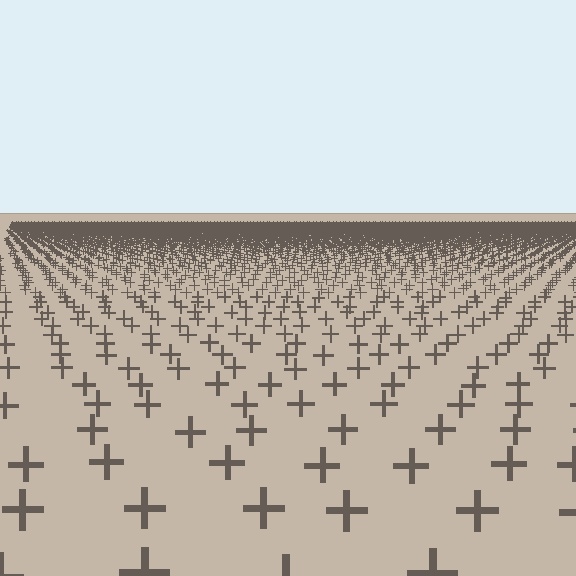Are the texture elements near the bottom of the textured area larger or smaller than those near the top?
Larger. Near the bottom, elements are closer to the viewer and appear at a bigger on-screen size.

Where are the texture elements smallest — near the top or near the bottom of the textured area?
Near the top.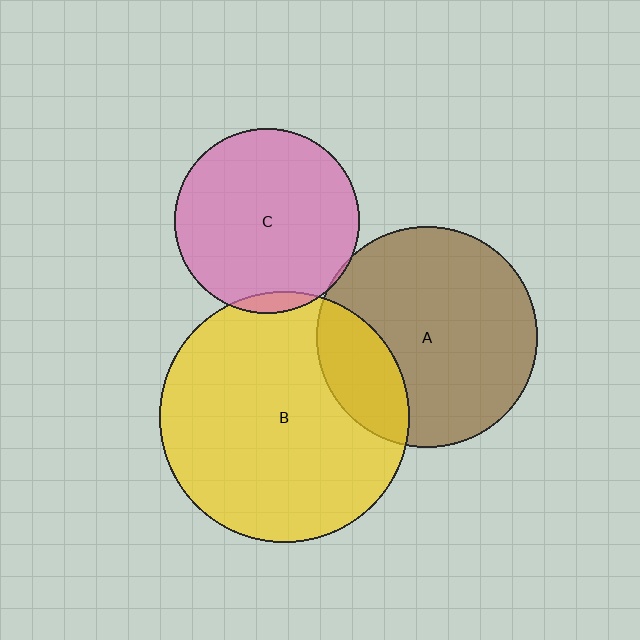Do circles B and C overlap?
Yes.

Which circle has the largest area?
Circle B (yellow).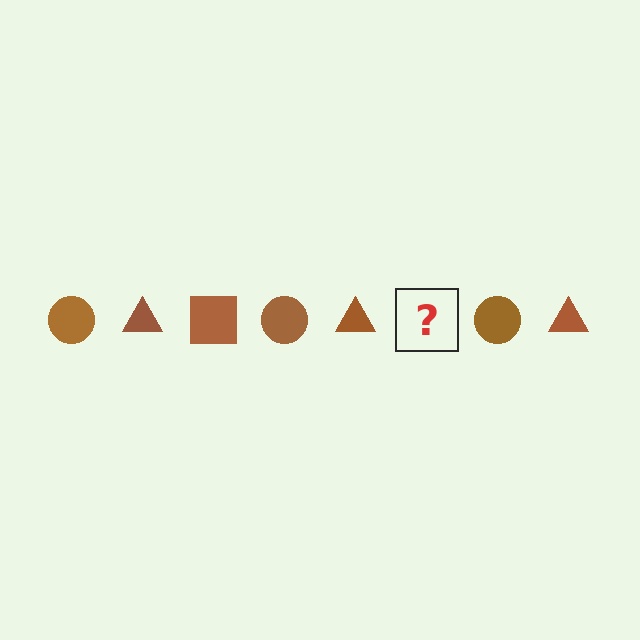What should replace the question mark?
The question mark should be replaced with a brown square.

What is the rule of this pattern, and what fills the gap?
The rule is that the pattern cycles through circle, triangle, square shapes in brown. The gap should be filled with a brown square.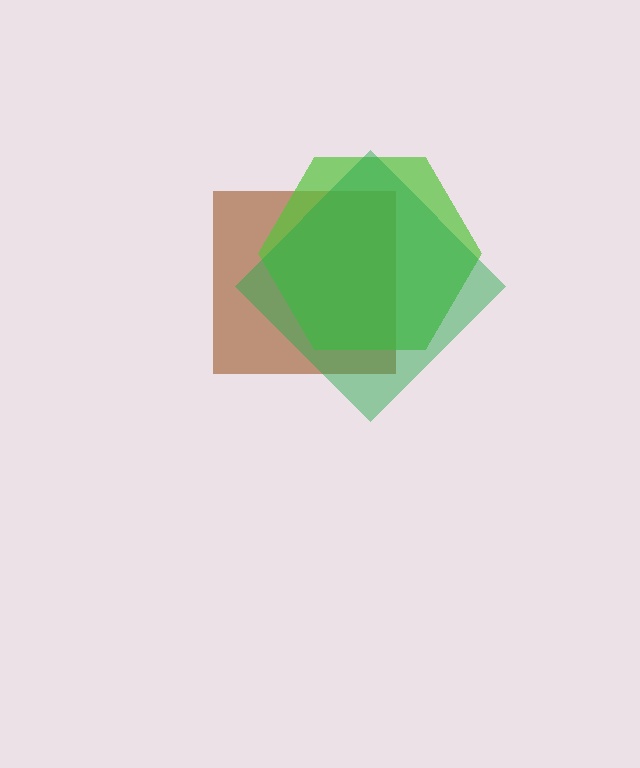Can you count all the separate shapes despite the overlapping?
Yes, there are 3 separate shapes.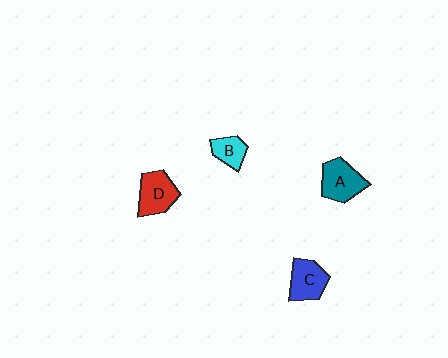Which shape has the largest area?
Shape A (teal).